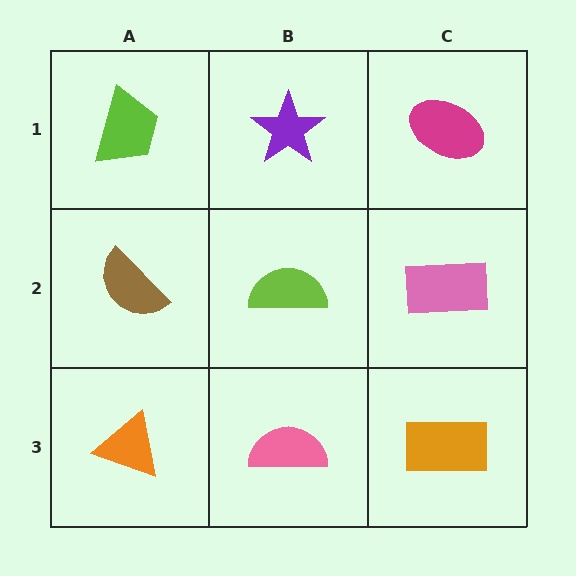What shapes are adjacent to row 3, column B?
A lime semicircle (row 2, column B), an orange triangle (row 3, column A), an orange rectangle (row 3, column C).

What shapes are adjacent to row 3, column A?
A brown semicircle (row 2, column A), a pink semicircle (row 3, column B).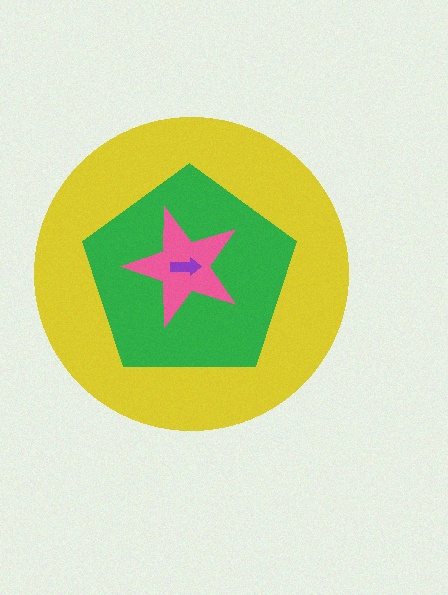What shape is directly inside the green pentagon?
The pink star.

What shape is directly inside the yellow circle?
The green pentagon.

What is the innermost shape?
The purple arrow.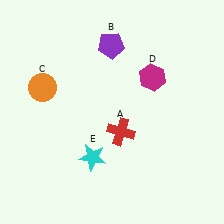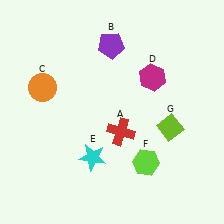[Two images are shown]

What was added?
A lime hexagon (F), a lime diamond (G) were added in Image 2.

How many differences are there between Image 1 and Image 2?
There are 2 differences between the two images.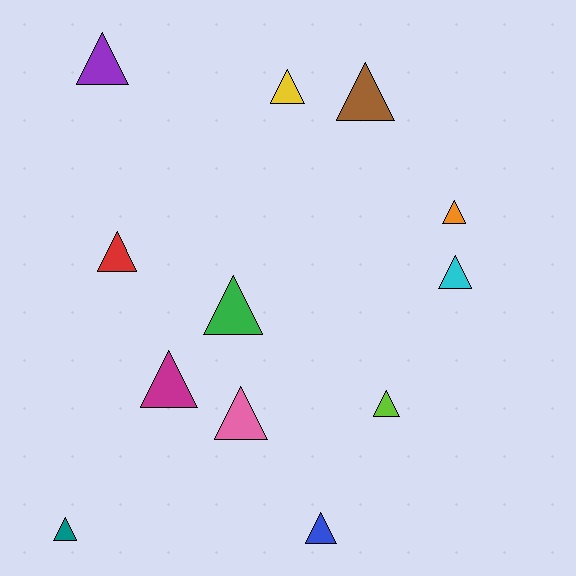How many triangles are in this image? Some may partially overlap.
There are 12 triangles.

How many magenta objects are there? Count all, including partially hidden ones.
There is 1 magenta object.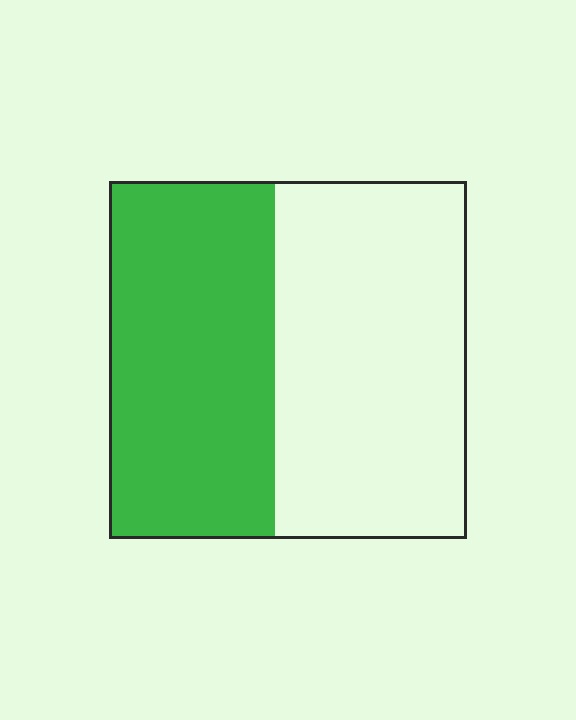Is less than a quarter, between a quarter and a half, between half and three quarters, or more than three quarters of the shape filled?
Between a quarter and a half.